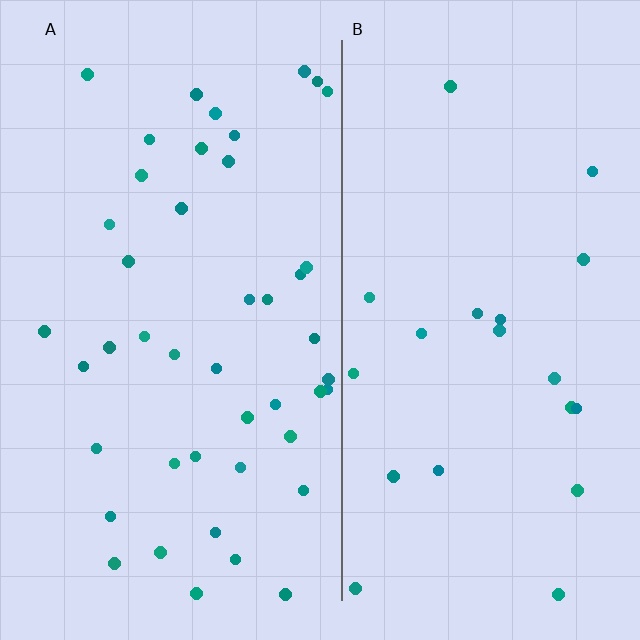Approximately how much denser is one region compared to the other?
Approximately 2.2× — region A over region B.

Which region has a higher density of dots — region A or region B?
A (the left).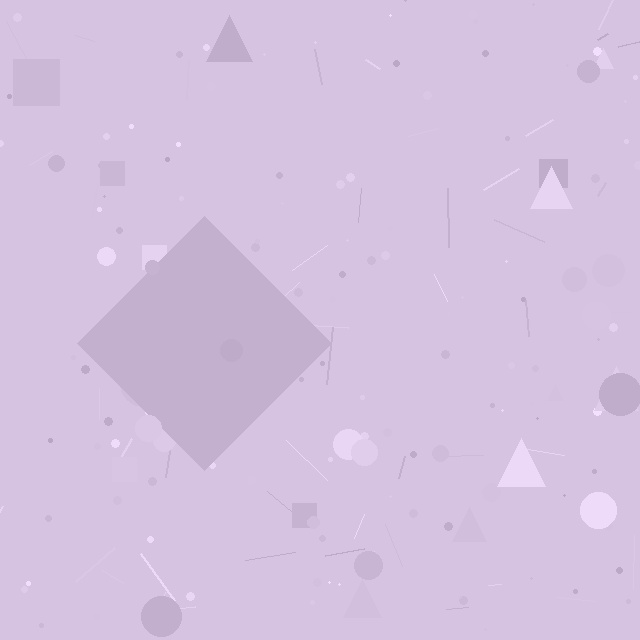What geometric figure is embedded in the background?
A diamond is embedded in the background.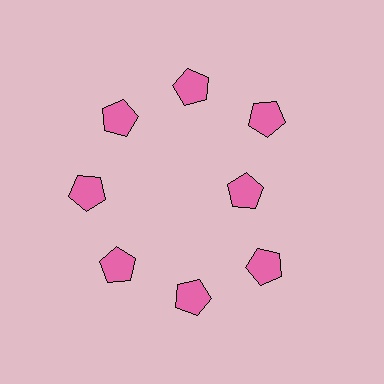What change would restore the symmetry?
The symmetry would be restored by moving it outward, back onto the ring so that all 8 pentagons sit at equal angles and equal distance from the center.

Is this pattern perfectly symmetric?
No. The 8 pink pentagons are arranged in a ring, but one element near the 3 o'clock position is pulled inward toward the center, breaking the 8-fold rotational symmetry.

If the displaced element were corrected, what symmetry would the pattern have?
It would have 8-fold rotational symmetry — the pattern would map onto itself every 45 degrees.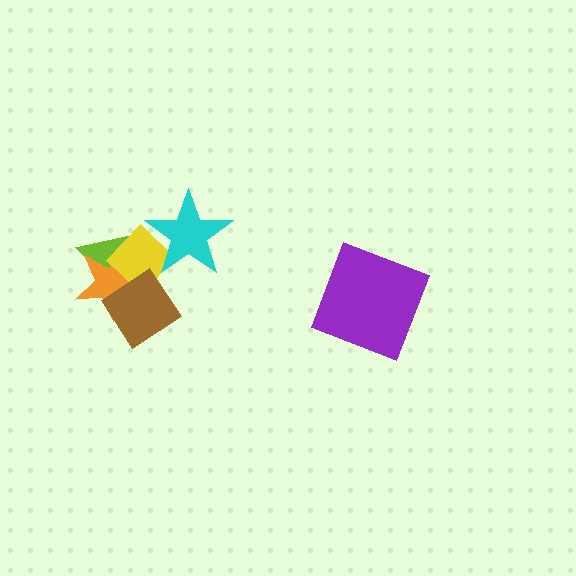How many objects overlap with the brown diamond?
3 objects overlap with the brown diamond.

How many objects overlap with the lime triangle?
3 objects overlap with the lime triangle.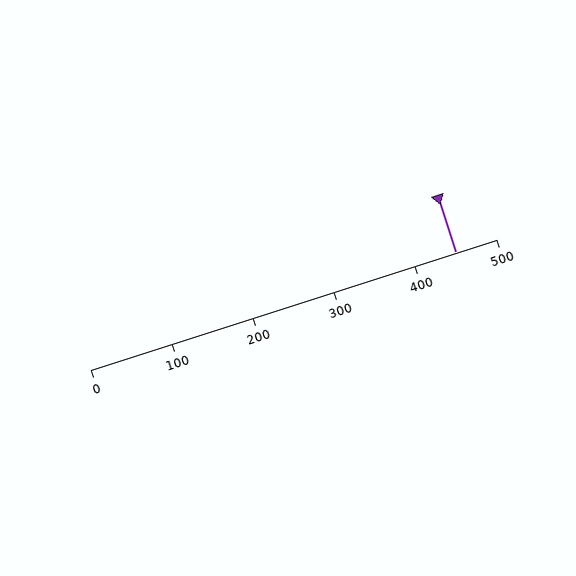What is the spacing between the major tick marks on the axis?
The major ticks are spaced 100 apart.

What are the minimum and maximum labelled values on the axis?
The axis runs from 0 to 500.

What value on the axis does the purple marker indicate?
The marker indicates approximately 450.